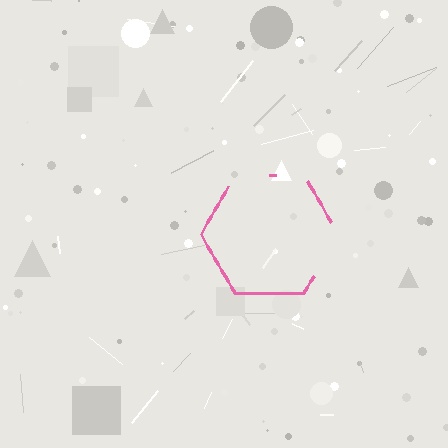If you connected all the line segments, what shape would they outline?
They would outline a hexagon.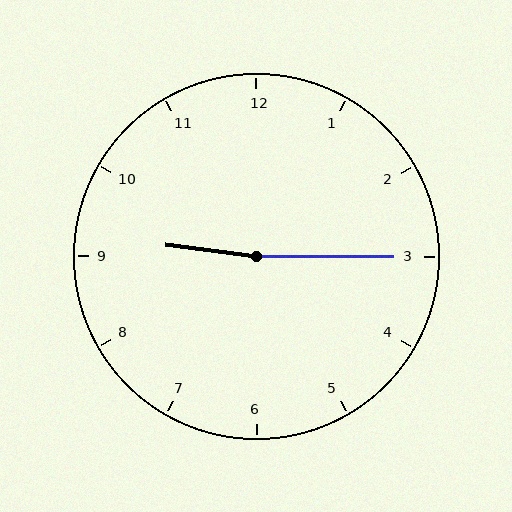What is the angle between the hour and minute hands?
Approximately 172 degrees.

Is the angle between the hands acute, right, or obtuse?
It is obtuse.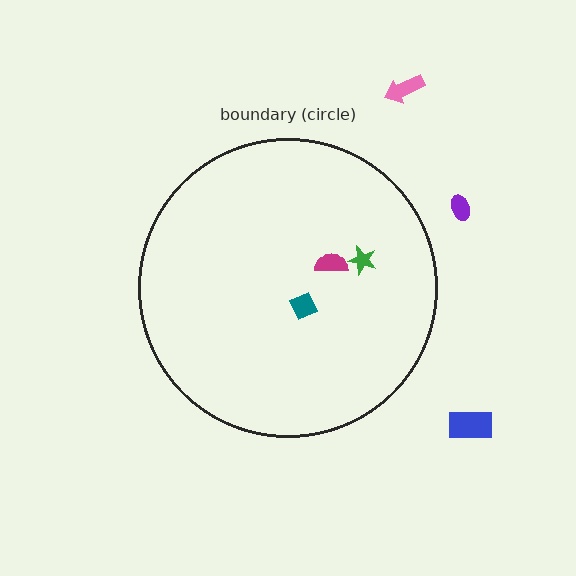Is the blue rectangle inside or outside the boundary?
Outside.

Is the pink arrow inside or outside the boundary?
Outside.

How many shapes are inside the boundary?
3 inside, 3 outside.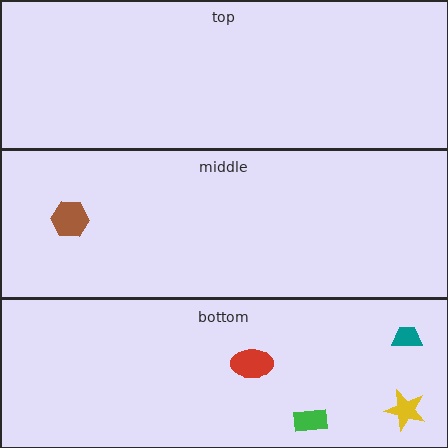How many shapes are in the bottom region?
4.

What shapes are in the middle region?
The brown hexagon.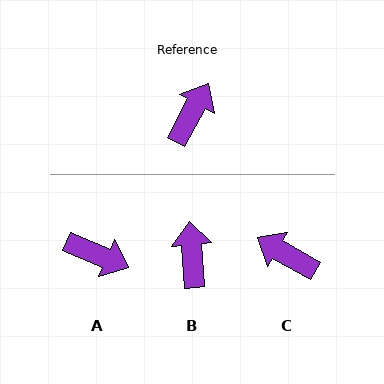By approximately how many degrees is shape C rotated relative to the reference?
Approximately 89 degrees counter-clockwise.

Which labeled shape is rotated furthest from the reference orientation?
C, about 89 degrees away.